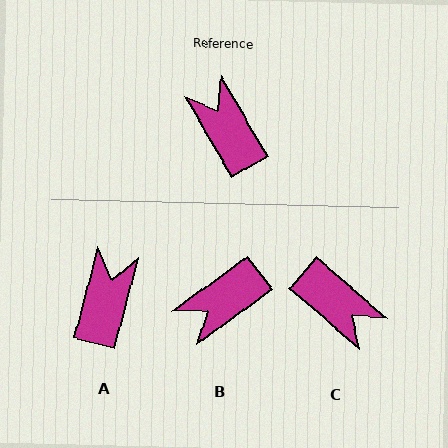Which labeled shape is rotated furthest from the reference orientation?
C, about 161 degrees away.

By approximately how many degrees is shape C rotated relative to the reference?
Approximately 161 degrees clockwise.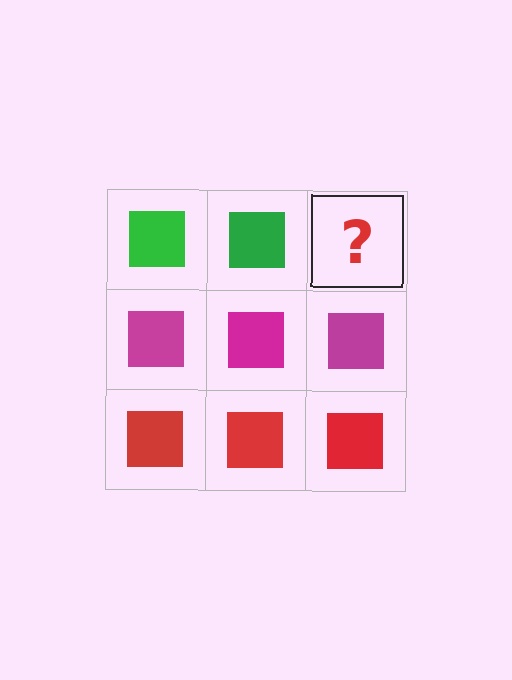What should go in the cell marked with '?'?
The missing cell should contain a green square.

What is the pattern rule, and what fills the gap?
The rule is that each row has a consistent color. The gap should be filled with a green square.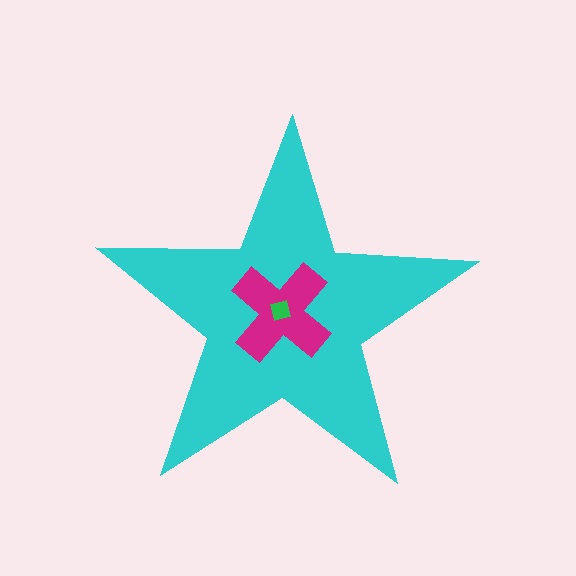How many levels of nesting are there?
3.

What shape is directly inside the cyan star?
The magenta cross.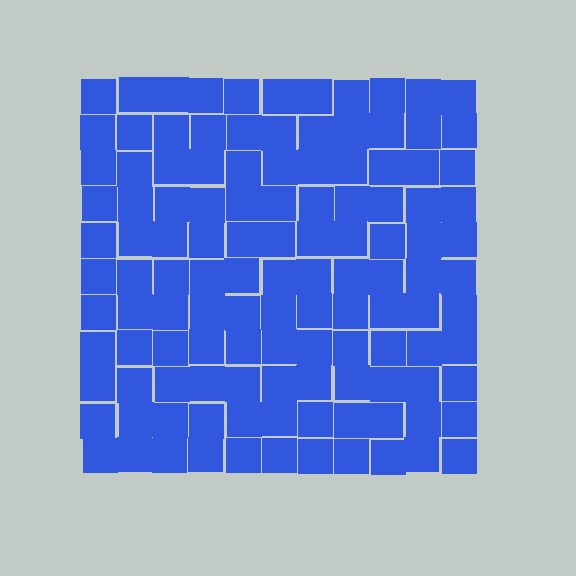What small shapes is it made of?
It is made of small squares.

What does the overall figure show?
The overall figure shows a square.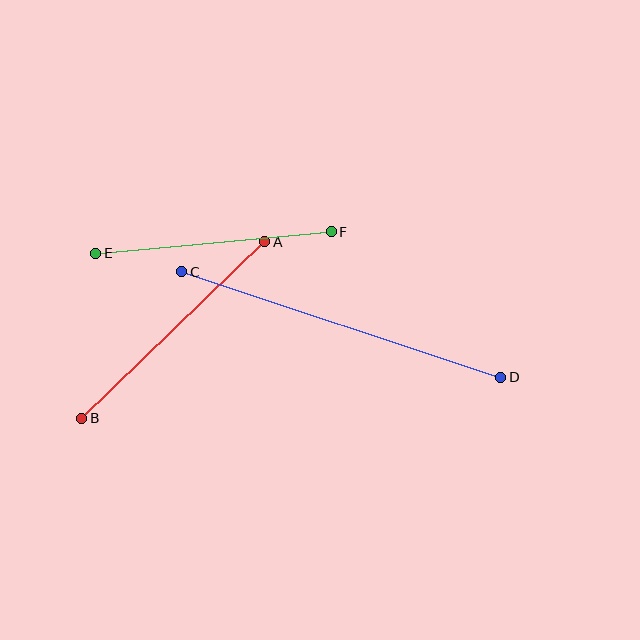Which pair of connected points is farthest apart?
Points C and D are farthest apart.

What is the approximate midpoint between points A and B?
The midpoint is at approximately (173, 330) pixels.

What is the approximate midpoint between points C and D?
The midpoint is at approximately (341, 325) pixels.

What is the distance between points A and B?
The distance is approximately 254 pixels.